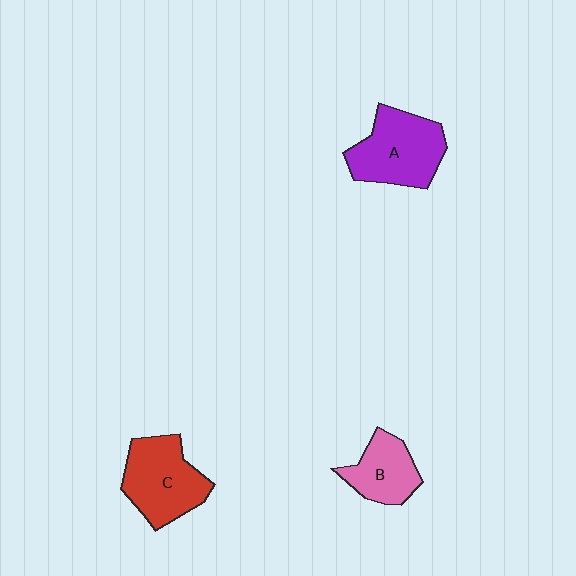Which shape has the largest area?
Shape A (purple).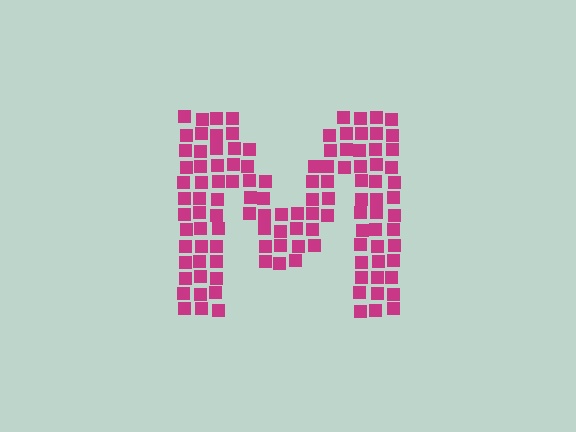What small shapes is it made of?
It is made of small squares.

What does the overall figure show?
The overall figure shows the letter M.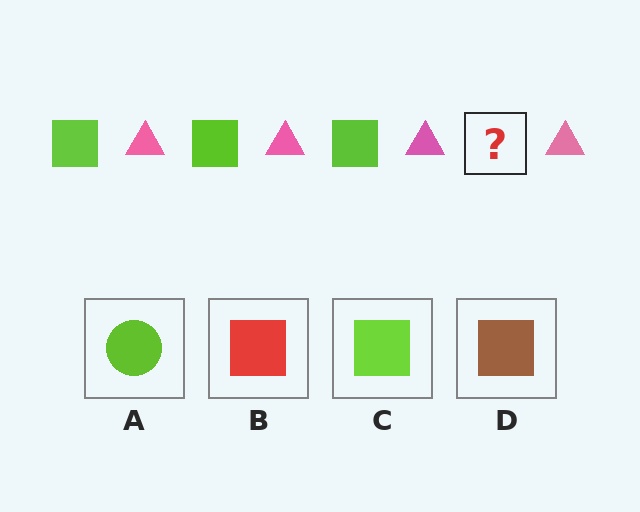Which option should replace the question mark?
Option C.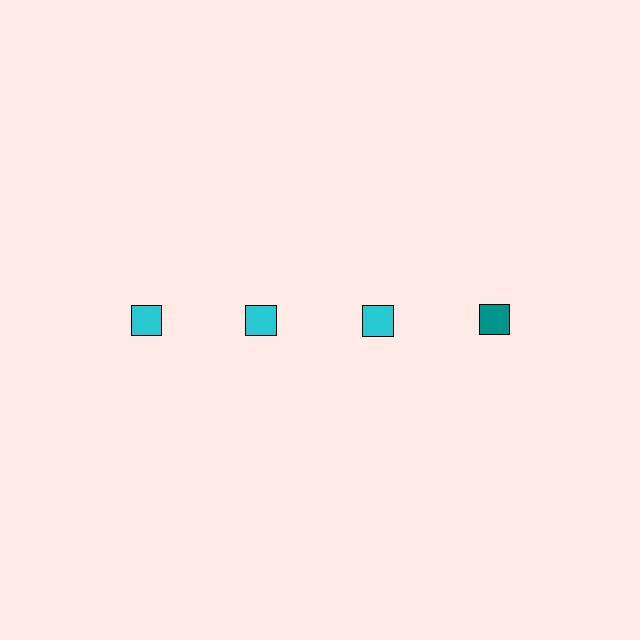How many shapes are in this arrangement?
There are 4 shapes arranged in a grid pattern.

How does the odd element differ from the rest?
It has a different color: teal instead of cyan.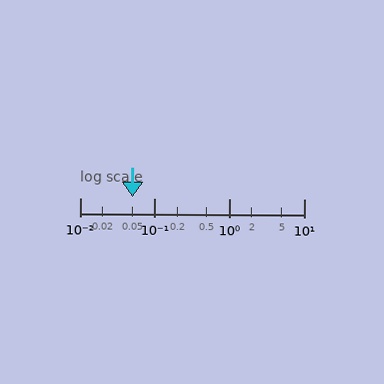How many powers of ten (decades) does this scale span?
The scale spans 3 decades, from 0.01 to 10.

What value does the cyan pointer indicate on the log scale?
The pointer indicates approximately 0.05.